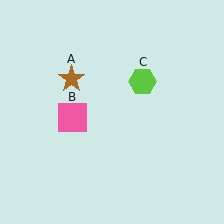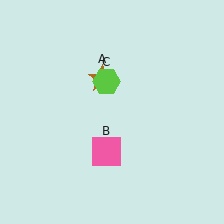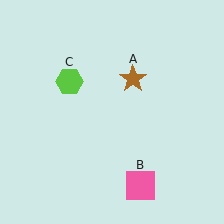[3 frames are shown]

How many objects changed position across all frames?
3 objects changed position: brown star (object A), pink square (object B), lime hexagon (object C).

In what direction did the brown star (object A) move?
The brown star (object A) moved right.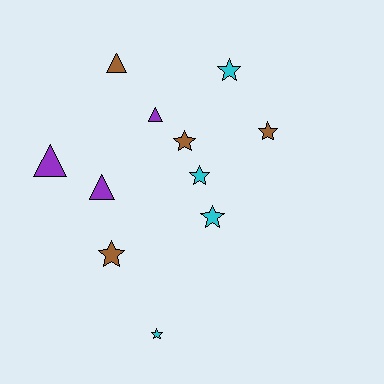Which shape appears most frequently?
Star, with 7 objects.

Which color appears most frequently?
Brown, with 4 objects.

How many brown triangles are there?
There is 1 brown triangle.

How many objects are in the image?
There are 11 objects.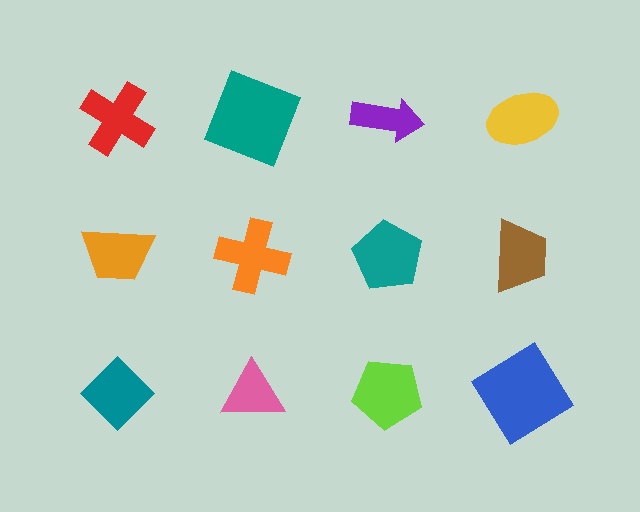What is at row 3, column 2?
A pink triangle.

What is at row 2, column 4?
A brown trapezoid.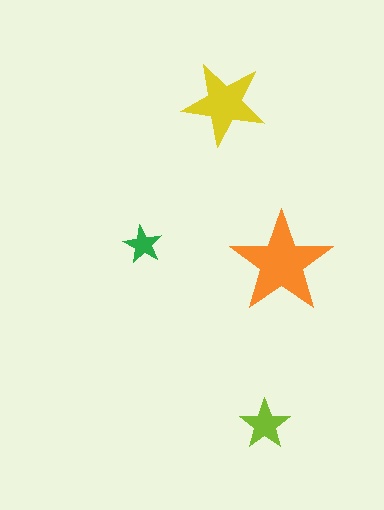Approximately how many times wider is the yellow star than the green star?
About 2 times wider.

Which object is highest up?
The yellow star is topmost.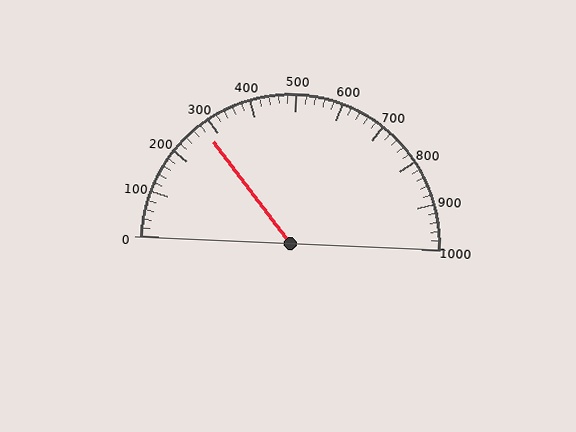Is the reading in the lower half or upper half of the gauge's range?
The reading is in the lower half of the range (0 to 1000).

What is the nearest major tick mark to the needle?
The nearest major tick mark is 300.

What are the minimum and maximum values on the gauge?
The gauge ranges from 0 to 1000.